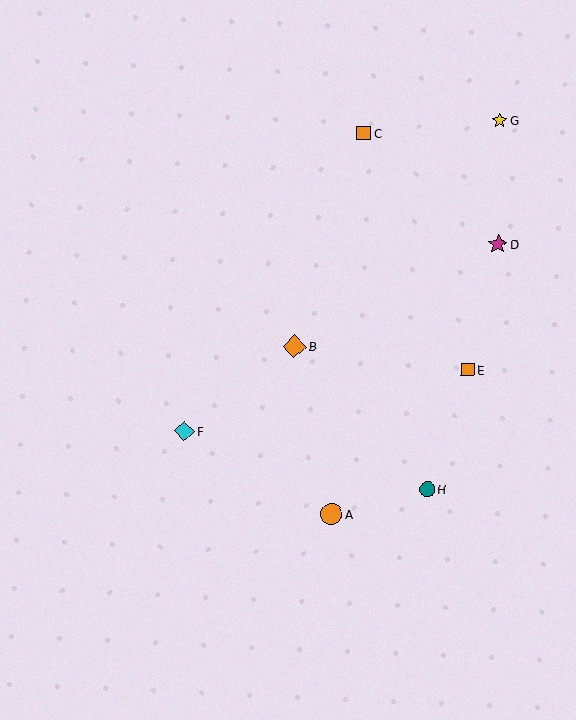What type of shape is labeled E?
Shape E is an orange square.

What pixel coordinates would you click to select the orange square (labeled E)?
Click at (468, 370) to select the orange square E.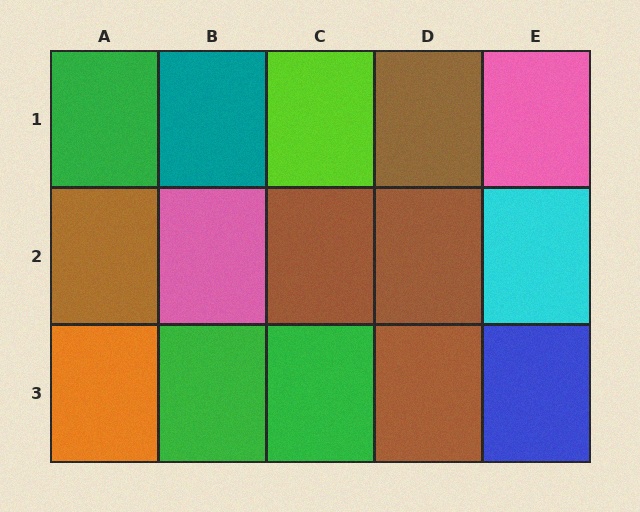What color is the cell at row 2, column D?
Brown.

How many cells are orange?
1 cell is orange.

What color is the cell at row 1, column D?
Brown.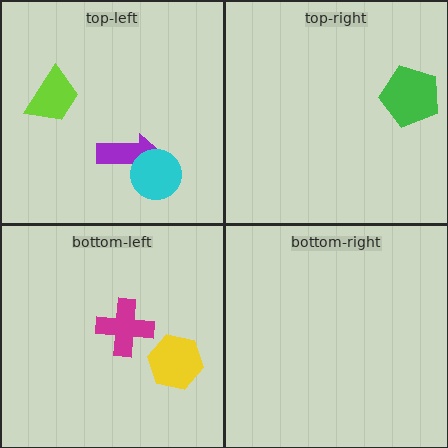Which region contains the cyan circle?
The top-left region.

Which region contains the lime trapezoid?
The top-left region.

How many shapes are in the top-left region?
3.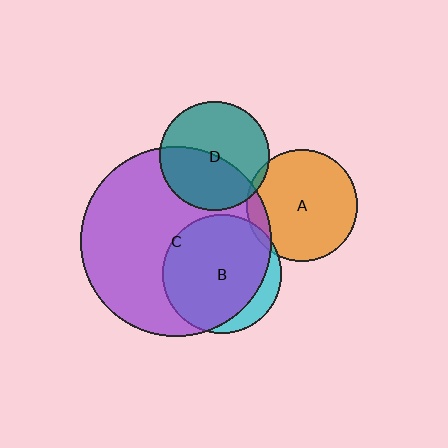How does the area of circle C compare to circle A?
Approximately 2.9 times.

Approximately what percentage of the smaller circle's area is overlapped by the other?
Approximately 85%.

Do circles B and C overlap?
Yes.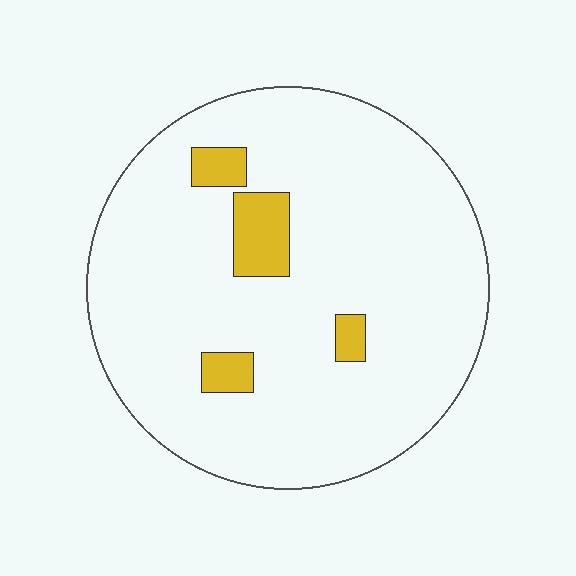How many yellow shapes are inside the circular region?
4.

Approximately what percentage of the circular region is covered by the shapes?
Approximately 10%.